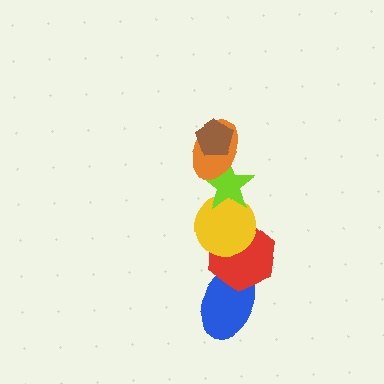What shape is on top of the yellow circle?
The lime star is on top of the yellow circle.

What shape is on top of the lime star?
The orange ellipse is on top of the lime star.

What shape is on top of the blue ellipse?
The red hexagon is on top of the blue ellipse.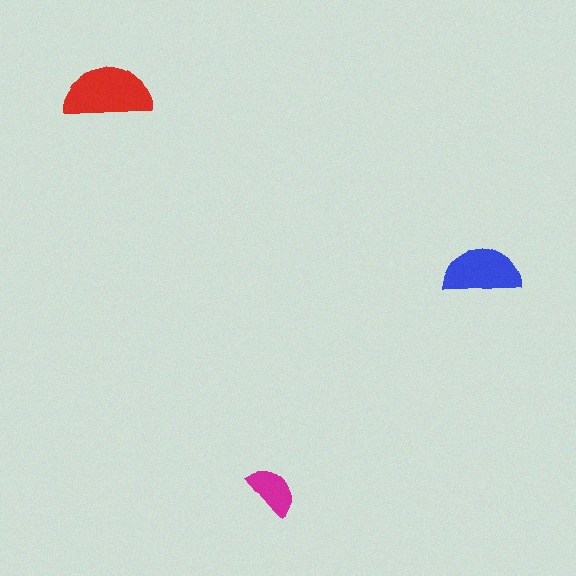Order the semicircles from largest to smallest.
the red one, the blue one, the magenta one.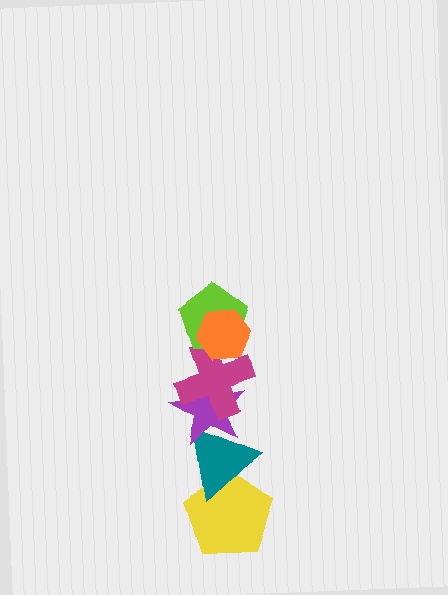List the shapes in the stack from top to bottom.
From top to bottom: the orange hexagon, the lime pentagon, the magenta cross, the purple star, the teal triangle, the yellow pentagon.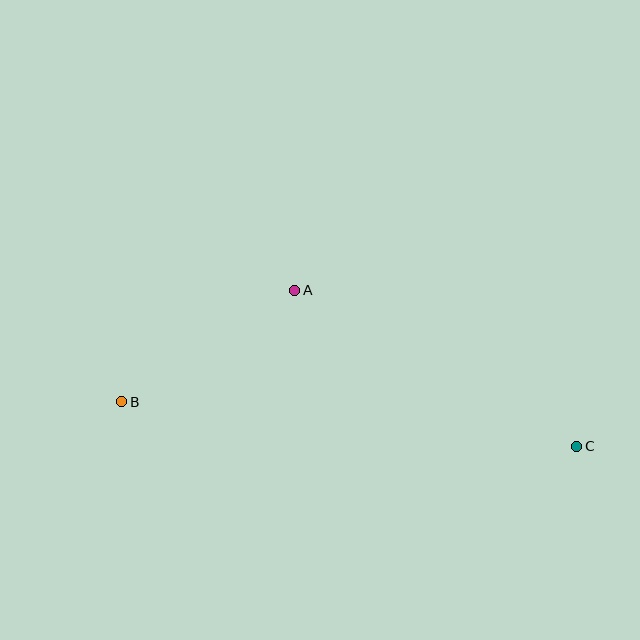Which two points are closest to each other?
Points A and B are closest to each other.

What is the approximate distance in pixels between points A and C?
The distance between A and C is approximately 323 pixels.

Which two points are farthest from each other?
Points B and C are farthest from each other.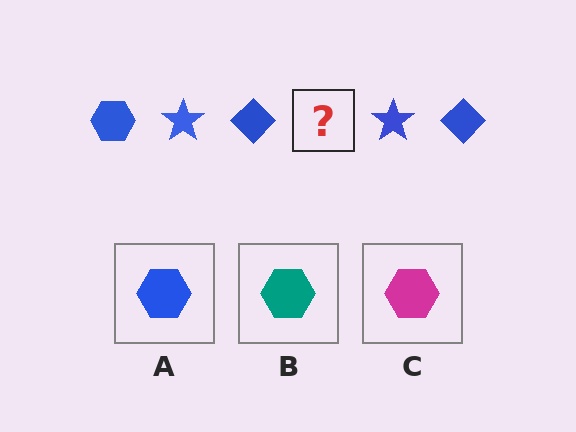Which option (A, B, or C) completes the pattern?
A.